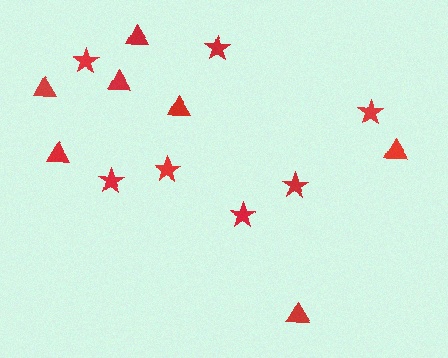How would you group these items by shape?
There are 2 groups: one group of stars (7) and one group of triangles (7).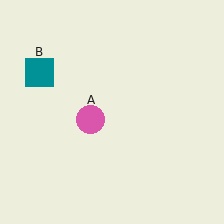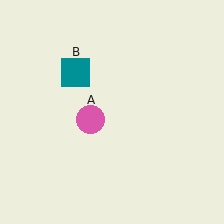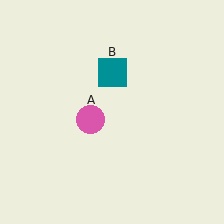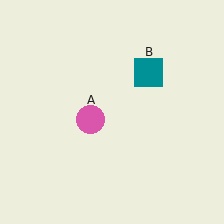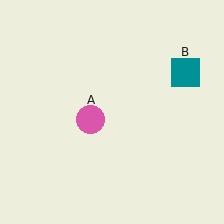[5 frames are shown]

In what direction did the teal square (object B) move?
The teal square (object B) moved right.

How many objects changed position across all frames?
1 object changed position: teal square (object B).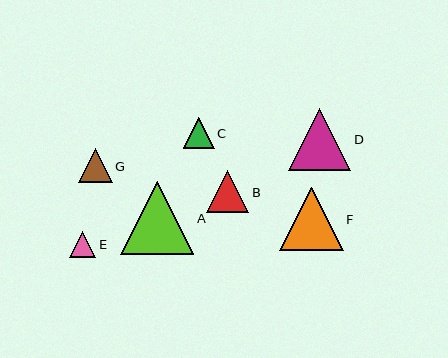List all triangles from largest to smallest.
From largest to smallest: A, F, D, B, G, C, E.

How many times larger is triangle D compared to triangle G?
Triangle D is approximately 1.8 times the size of triangle G.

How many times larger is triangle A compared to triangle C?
Triangle A is approximately 2.3 times the size of triangle C.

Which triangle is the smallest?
Triangle E is the smallest with a size of approximately 26 pixels.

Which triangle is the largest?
Triangle A is the largest with a size of approximately 73 pixels.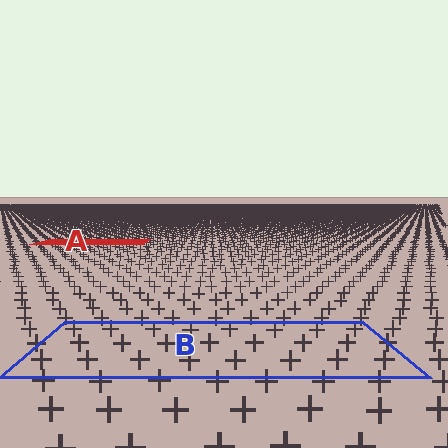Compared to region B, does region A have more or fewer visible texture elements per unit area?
Region A has more texture elements per unit area — they are packed more densely because it is farther away.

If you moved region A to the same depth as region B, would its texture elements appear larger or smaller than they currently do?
They would appear larger. At a closer depth, the same texture elements are projected at a bigger on-screen size.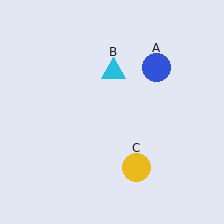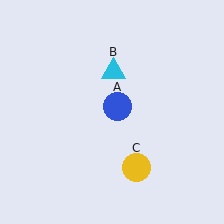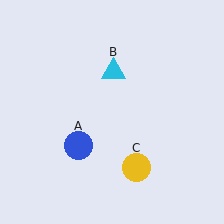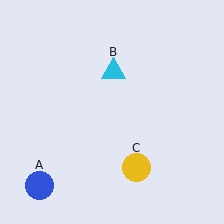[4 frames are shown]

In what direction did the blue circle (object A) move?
The blue circle (object A) moved down and to the left.